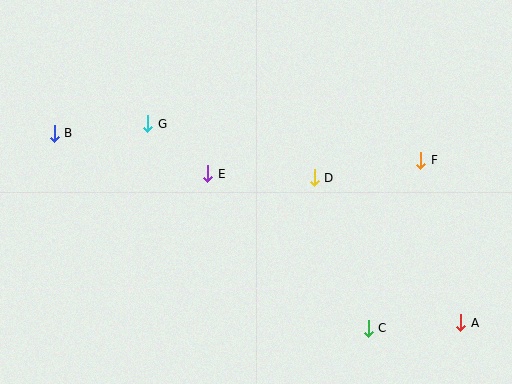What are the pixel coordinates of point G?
Point G is at (148, 124).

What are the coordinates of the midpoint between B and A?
The midpoint between B and A is at (257, 228).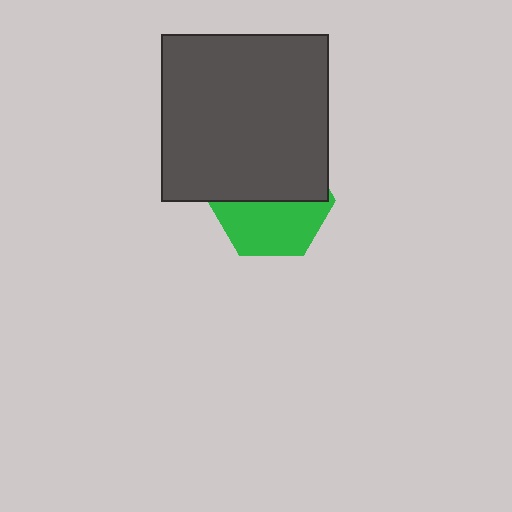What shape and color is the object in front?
The object in front is a dark gray square.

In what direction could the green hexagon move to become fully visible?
The green hexagon could move down. That would shift it out from behind the dark gray square entirely.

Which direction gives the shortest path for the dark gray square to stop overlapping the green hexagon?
Moving up gives the shortest separation.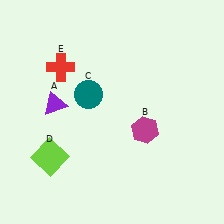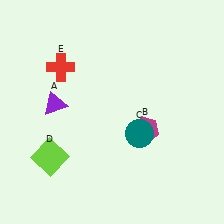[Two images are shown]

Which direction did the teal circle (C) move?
The teal circle (C) moved right.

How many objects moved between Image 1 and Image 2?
1 object moved between the two images.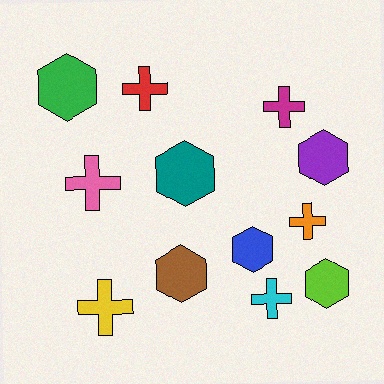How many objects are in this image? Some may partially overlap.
There are 12 objects.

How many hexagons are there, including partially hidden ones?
There are 6 hexagons.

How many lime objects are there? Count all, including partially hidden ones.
There is 1 lime object.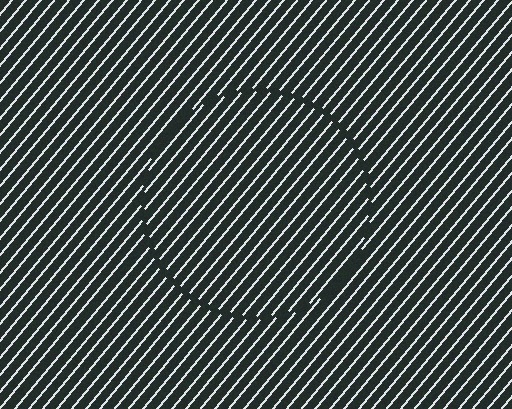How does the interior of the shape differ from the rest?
The interior of the shape contains the same grating, shifted by half a period — the contour is defined by the phase discontinuity where line-ends from the inner and outer gratings abut.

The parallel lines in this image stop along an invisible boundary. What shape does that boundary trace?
An illusory circle. The interior of the shape contains the same grating, shifted by half a period — the contour is defined by the phase discontinuity where line-ends from the inner and outer gratings abut.